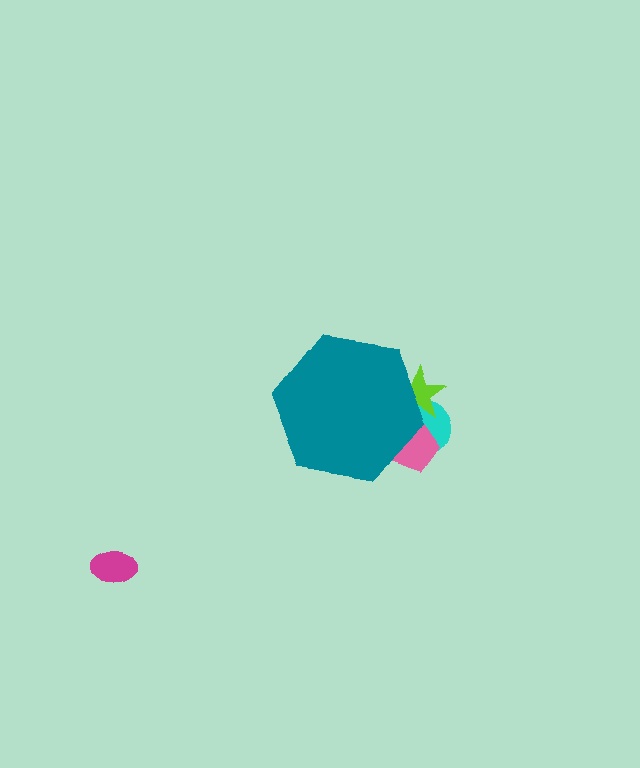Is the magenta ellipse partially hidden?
No, the magenta ellipse is fully visible.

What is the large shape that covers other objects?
A teal hexagon.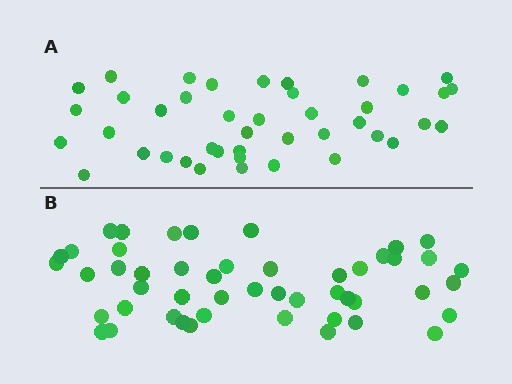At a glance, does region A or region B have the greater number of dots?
Region B (the bottom region) has more dots.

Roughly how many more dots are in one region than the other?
Region B has roughly 8 or so more dots than region A.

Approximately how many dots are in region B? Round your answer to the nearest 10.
About 50 dots. (The exact count is 49, which rounds to 50.)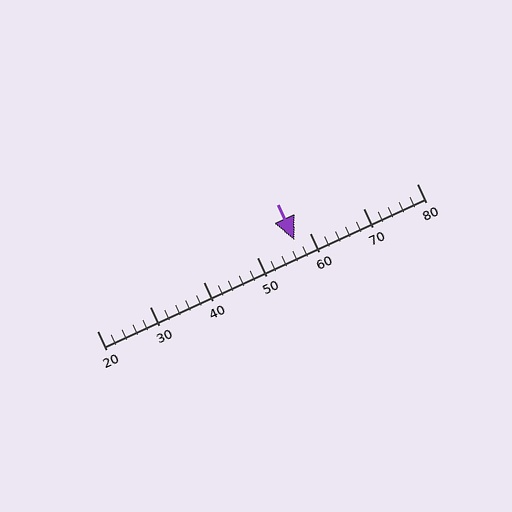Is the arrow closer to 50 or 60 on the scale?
The arrow is closer to 60.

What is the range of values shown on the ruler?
The ruler shows values from 20 to 80.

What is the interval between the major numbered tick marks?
The major tick marks are spaced 10 units apart.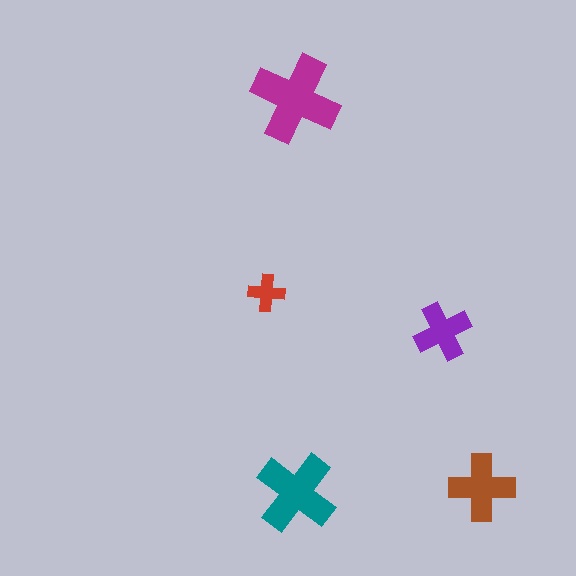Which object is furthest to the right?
The brown cross is rightmost.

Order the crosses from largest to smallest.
the magenta one, the teal one, the brown one, the purple one, the red one.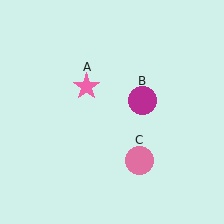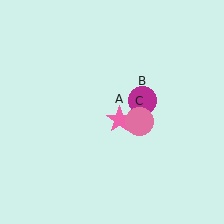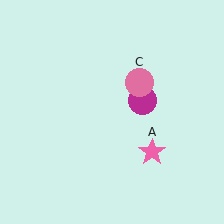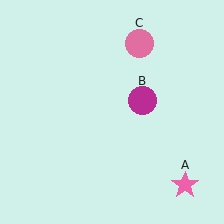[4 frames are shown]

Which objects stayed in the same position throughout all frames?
Magenta circle (object B) remained stationary.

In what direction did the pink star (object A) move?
The pink star (object A) moved down and to the right.